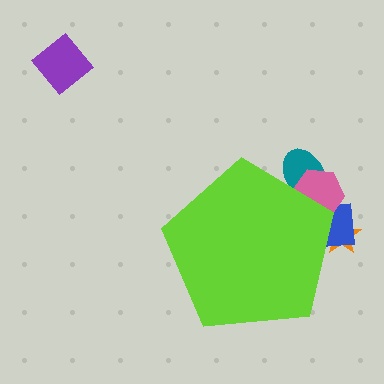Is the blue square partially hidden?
Yes, the blue square is partially hidden behind the lime pentagon.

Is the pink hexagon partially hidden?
Yes, the pink hexagon is partially hidden behind the lime pentagon.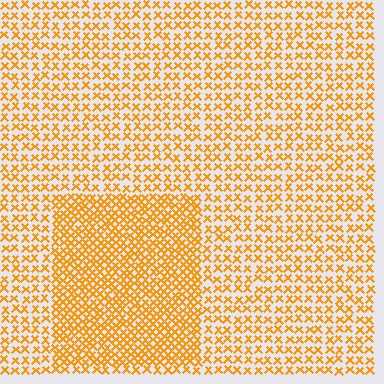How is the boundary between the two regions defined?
The boundary is defined by a change in element density (approximately 1.8x ratio). All elements are the same color, size, and shape.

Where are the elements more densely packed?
The elements are more densely packed inside the rectangle boundary.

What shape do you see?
I see a rectangle.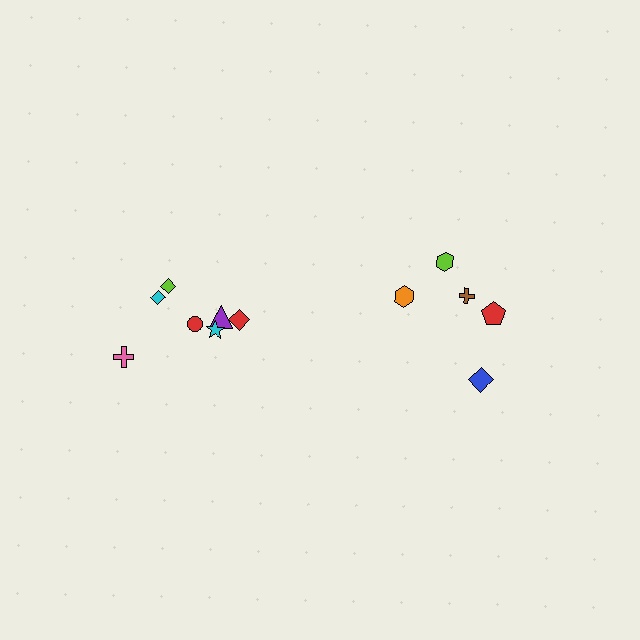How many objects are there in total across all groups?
There are 12 objects.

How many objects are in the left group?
There are 7 objects.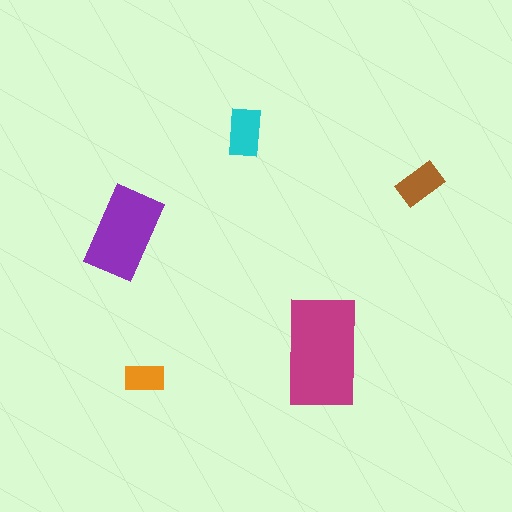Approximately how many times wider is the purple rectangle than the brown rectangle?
About 2 times wider.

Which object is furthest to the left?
The purple rectangle is leftmost.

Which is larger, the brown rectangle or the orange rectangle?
The brown one.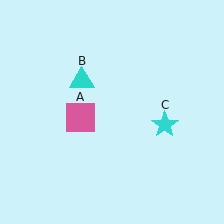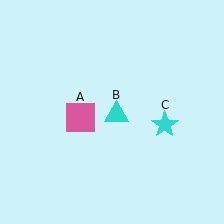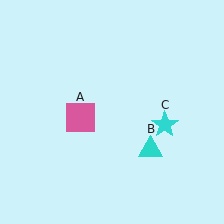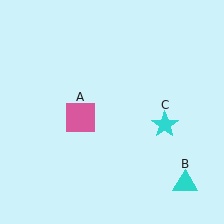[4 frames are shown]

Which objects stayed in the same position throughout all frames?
Pink square (object A) and cyan star (object C) remained stationary.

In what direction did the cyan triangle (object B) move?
The cyan triangle (object B) moved down and to the right.